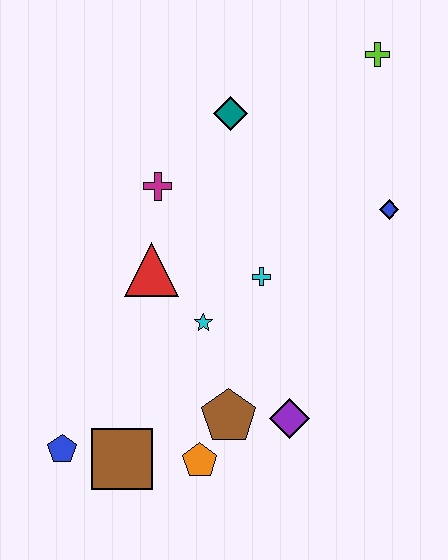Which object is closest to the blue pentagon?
The brown square is closest to the blue pentagon.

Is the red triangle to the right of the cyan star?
No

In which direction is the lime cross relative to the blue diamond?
The lime cross is above the blue diamond.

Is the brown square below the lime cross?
Yes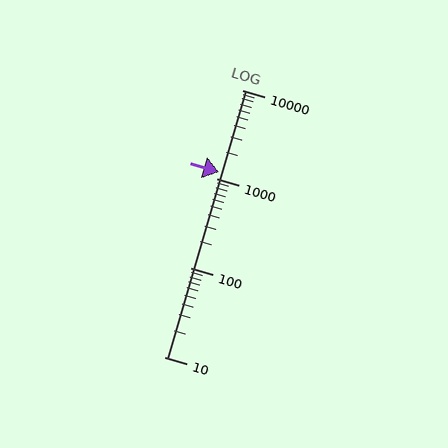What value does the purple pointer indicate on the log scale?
The pointer indicates approximately 1200.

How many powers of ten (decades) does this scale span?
The scale spans 3 decades, from 10 to 10000.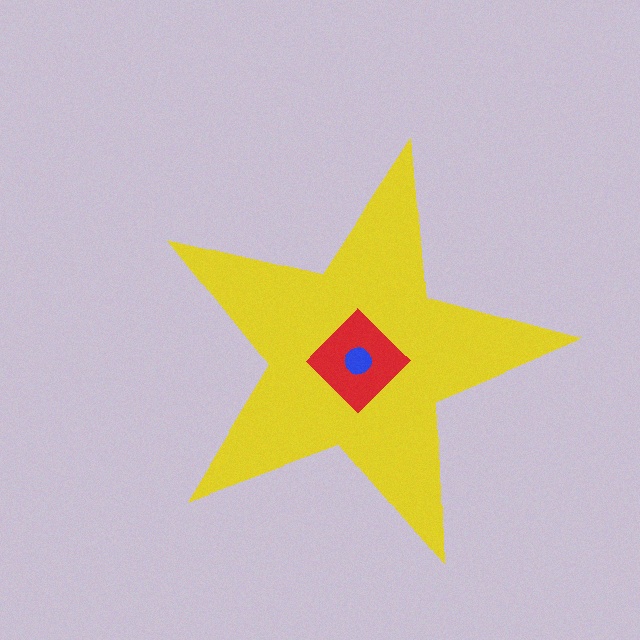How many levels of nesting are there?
3.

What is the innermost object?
The blue circle.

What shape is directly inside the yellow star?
The red diamond.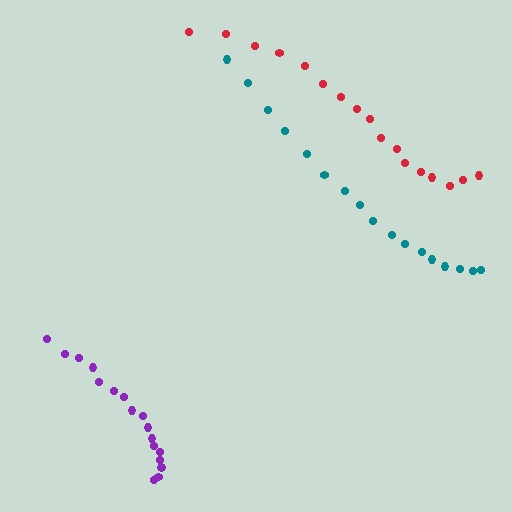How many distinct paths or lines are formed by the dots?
There are 3 distinct paths.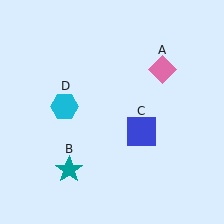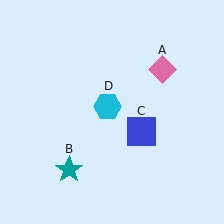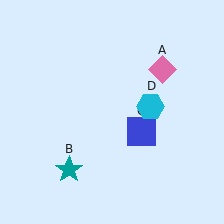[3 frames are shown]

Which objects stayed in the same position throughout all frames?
Pink diamond (object A) and teal star (object B) and blue square (object C) remained stationary.